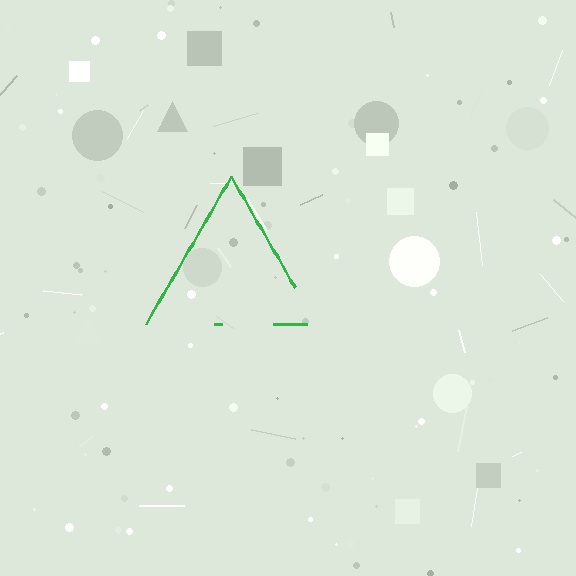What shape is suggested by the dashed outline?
The dashed outline suggests a triangle.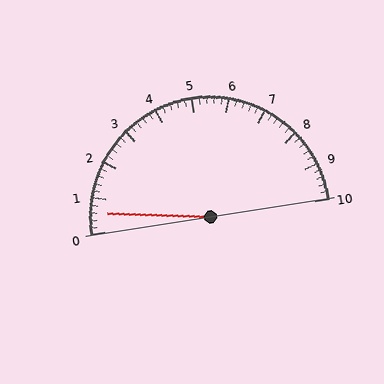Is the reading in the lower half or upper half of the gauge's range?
The reading is in the lower half of the range (0 to 10).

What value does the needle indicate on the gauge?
The needle indicates approximately 0.6.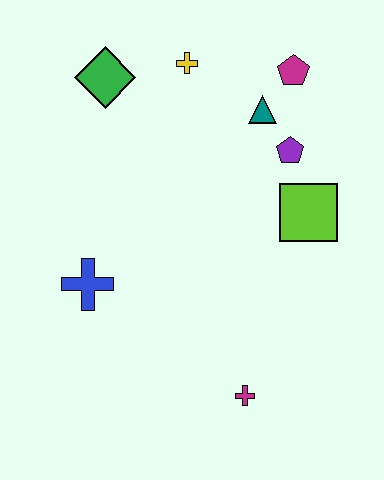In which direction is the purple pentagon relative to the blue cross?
The purple pentagon is to the right of the blue cross.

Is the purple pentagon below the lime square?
No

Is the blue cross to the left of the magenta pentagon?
Yes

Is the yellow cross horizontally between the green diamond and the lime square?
Yes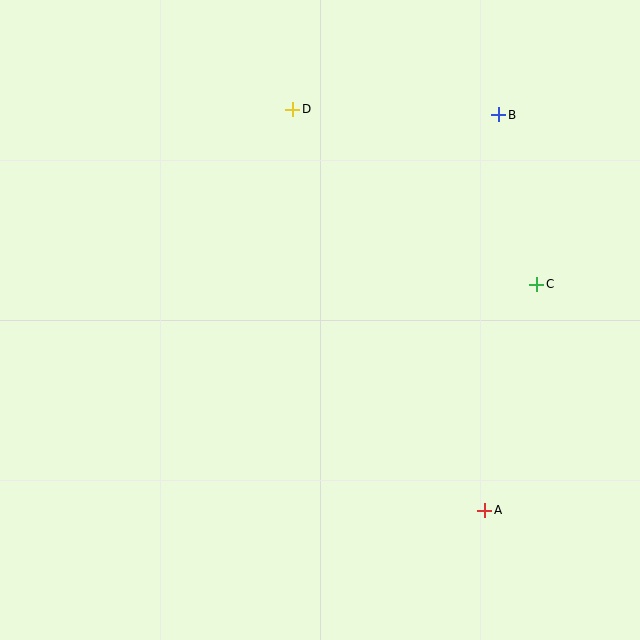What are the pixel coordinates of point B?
Point B is at (499, 115).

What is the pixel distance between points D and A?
The distance between D and A is 444 pixels.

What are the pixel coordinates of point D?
Point D is at (293, 109).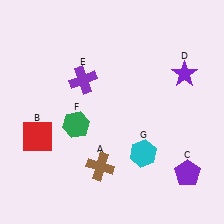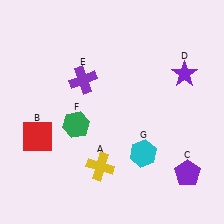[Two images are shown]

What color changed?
The cross (A) changed from brown in Image 1 to yellow in Image 2.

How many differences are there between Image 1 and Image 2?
There is 1 difference between the two images.